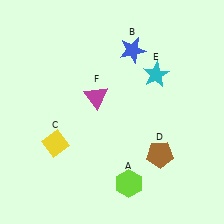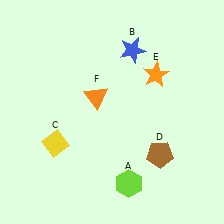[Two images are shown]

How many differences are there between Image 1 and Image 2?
There are 2 differences between the two images.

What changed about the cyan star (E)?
In Image 1, E is cyan. In Image 2, it changed to orange.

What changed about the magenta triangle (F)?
In Image 1, F is magenta. In Image 2, it changed to orange.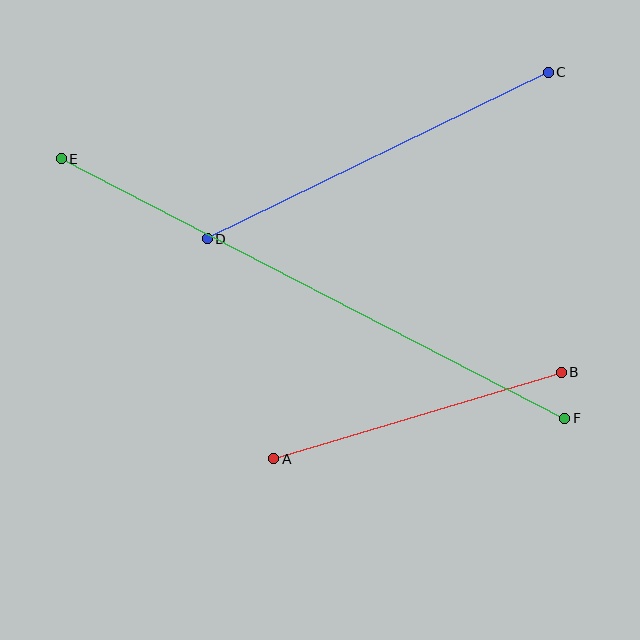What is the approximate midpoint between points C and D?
The midpoint is at approximately (378, 156) pixels.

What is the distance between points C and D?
The distance is approximately 379 pixels.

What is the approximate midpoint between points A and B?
The midpoint is at approximately (417, 415) pixels.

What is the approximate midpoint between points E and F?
The midpoint is at approximately (313, 289) pixels.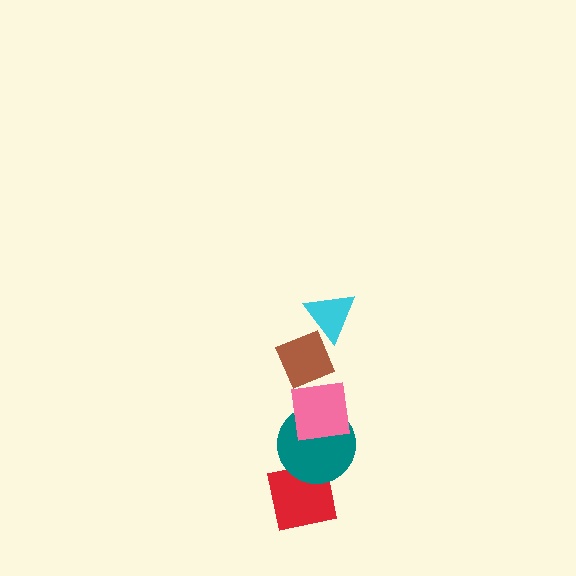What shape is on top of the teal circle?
The pink square is on top of the teal circle.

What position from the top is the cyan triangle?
The cyan triangle is 1st from the top.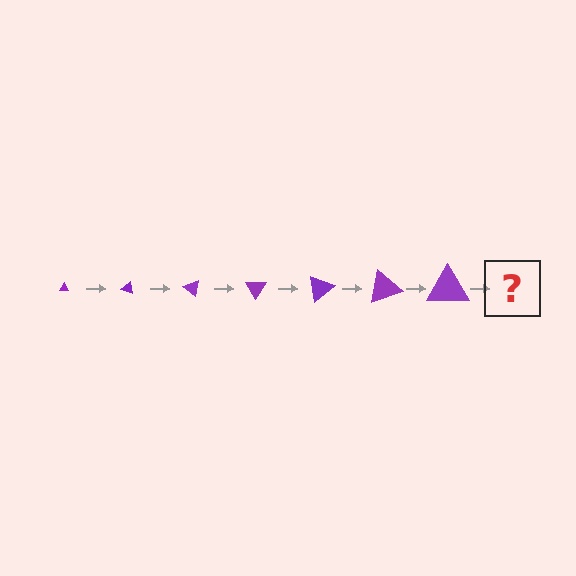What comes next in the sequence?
The next element should be a triangle, larger than the previous one and rotated 140 degrees from the start.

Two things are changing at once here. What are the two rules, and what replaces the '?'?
The two rules are that the triangle grows larger each step and it rotates 20 degrees each step. The '?' should be a triangle, larger than the previous one and rotated 140 degrees from the start.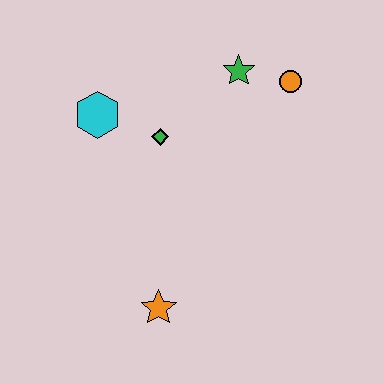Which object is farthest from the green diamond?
The orange star is farthest from the green diamond.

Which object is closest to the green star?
The orange circle is closest to the green star.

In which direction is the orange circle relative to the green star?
The orange circle is to the right of the green star.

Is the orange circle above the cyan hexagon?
Yes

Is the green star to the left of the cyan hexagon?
No